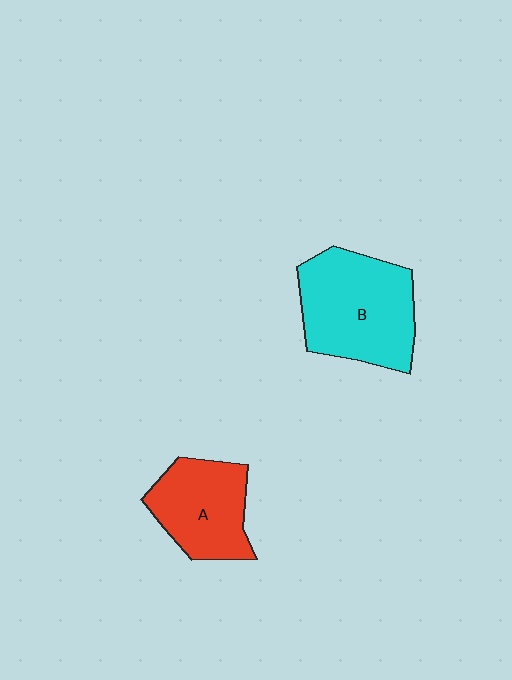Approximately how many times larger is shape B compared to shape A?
Approximately 1.4 times.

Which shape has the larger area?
Shape B (cyan).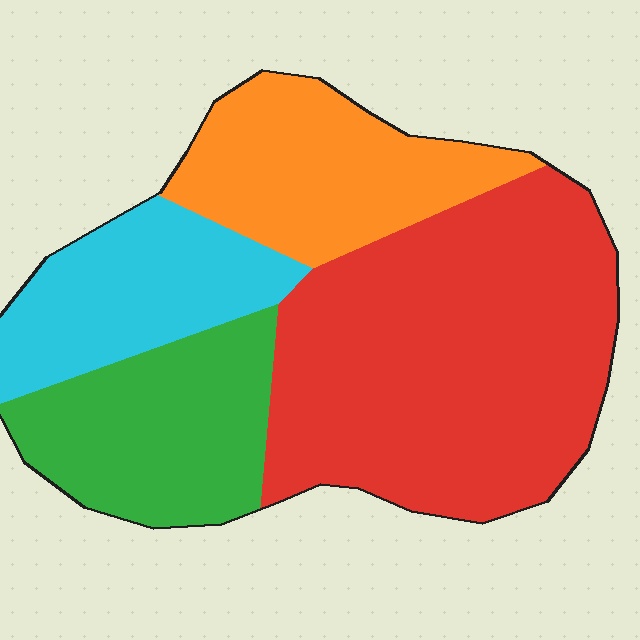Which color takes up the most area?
Red, at roughly 45%.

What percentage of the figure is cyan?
Cyan covers about 15% of the figure.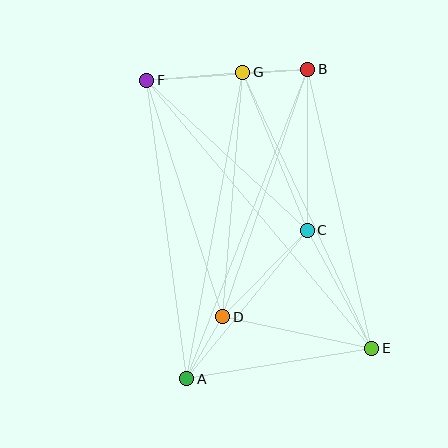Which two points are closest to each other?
Points B and G are closest to each other.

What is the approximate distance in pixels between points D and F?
The distance between D and F is approximately 249 pixels.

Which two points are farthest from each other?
Points E and F are farthest from each other.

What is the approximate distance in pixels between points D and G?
The distance between D and G is approximately 245 pixels.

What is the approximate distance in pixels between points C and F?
The distance between C and F is approximately 220 pixels.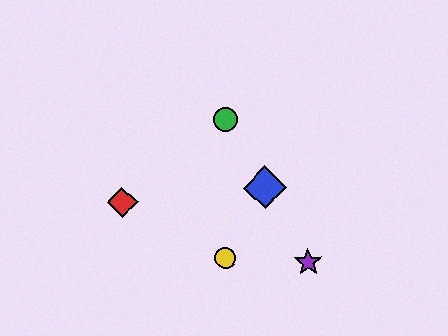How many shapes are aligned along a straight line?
3 shapes (the blue diamond, the green circle, the purple star) are aligned along a straight line.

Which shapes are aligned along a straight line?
The blue diamond, the green circle, the purple star are aligned along a straight line.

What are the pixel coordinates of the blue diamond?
The blue diamond is at (265, 188).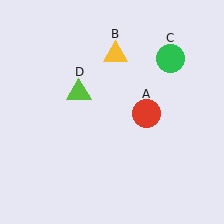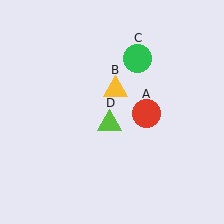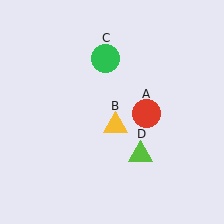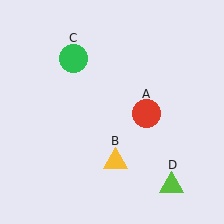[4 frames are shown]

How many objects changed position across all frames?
3 objects changed position: yellow triangle (object B), green circle (object C), lime triangle (object D).